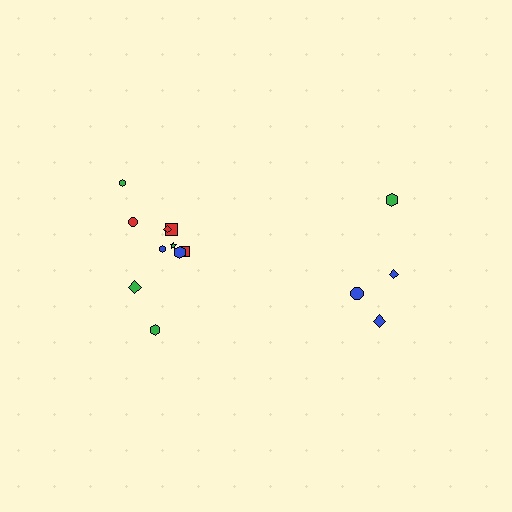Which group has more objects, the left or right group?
The left group.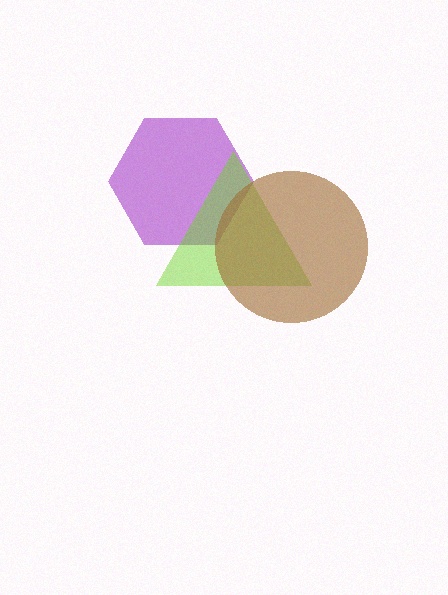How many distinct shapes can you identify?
There are 3 distinct shapes: a purple hexagon, a lime triangle, a brown circle.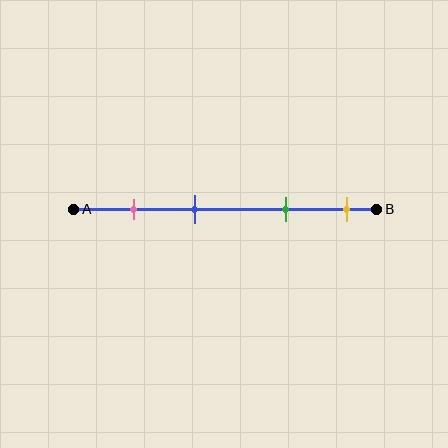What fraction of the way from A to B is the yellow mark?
The yellow mark is approximately 90% (0.9) of the way from A to B.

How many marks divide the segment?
There are 4 marks dividing the segment.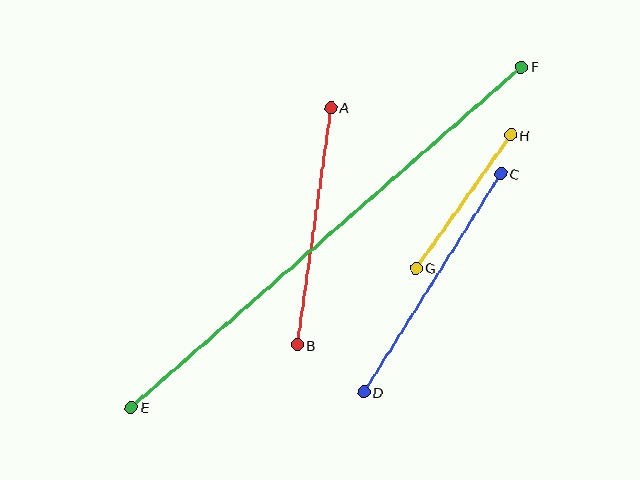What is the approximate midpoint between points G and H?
The midpoint is at approximately (463, 202) pixels.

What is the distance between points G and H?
The distance is approximately 163 pixels.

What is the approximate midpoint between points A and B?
The midpoint is at approximately (314, 226) pixels.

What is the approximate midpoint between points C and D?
The midpoint is at approximately (432, 283) pixels.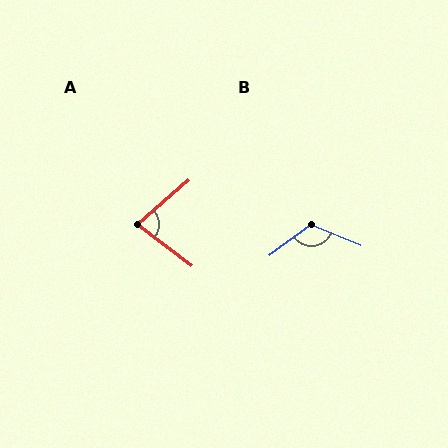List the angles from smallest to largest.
A (78°), B (121°).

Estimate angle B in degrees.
Approximately 121 degrees.